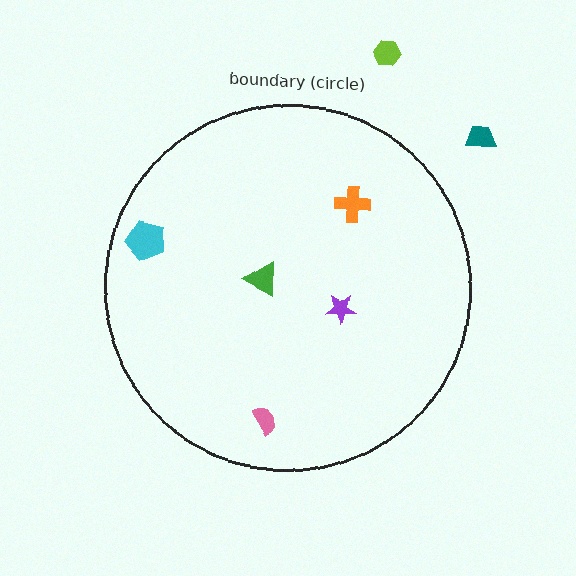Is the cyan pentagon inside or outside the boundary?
Inside.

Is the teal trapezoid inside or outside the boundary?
Outside.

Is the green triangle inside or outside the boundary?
Inside.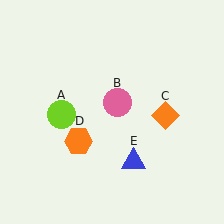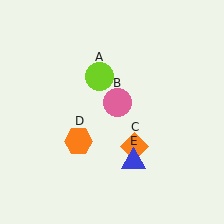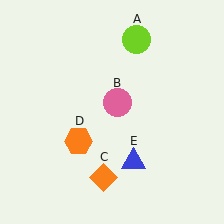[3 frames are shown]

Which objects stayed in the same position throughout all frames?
Pink circle (object B) and orange hexagon (object D) and blue triangle (object E) remained stationary.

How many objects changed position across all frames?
2 objects changed position: lime circle (object A), orange diamond (object C).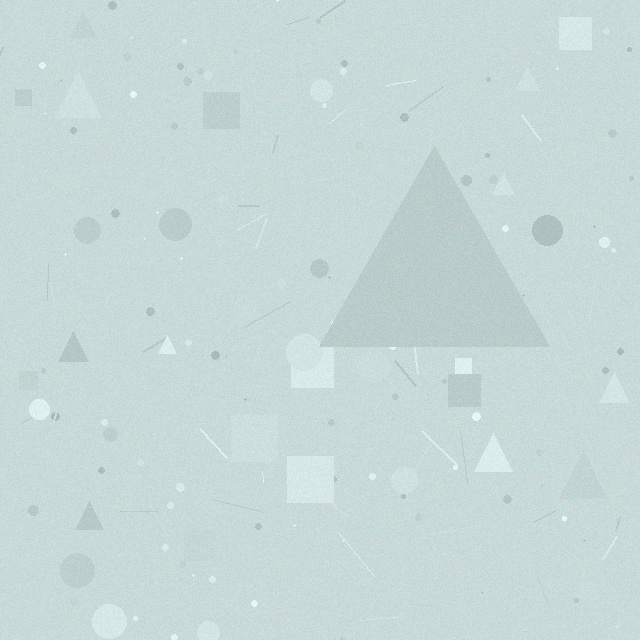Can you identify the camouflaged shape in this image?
The camouflaged shape is a triangle.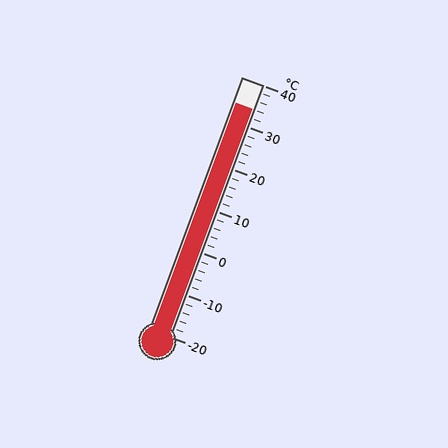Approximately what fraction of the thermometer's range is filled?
The thermometer is filled to approximately 90% of its range.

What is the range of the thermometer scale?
The thermometer scale ranges from -20°C to 40°C.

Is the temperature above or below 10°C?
The temperature is above 10°C.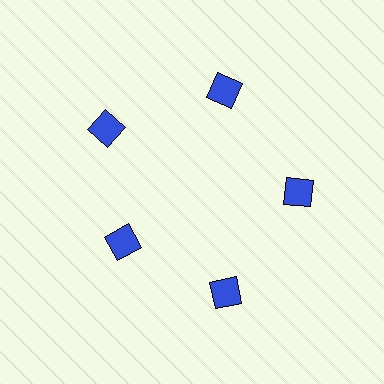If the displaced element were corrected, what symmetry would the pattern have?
It would have 5-fold rotational symmetry — the pattern would map onto itself every 72 degrees.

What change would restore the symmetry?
The symmetry would be restored by moving it outward, back onto the ring so that all 5 squares sit at equal angles and equal distance from the center.